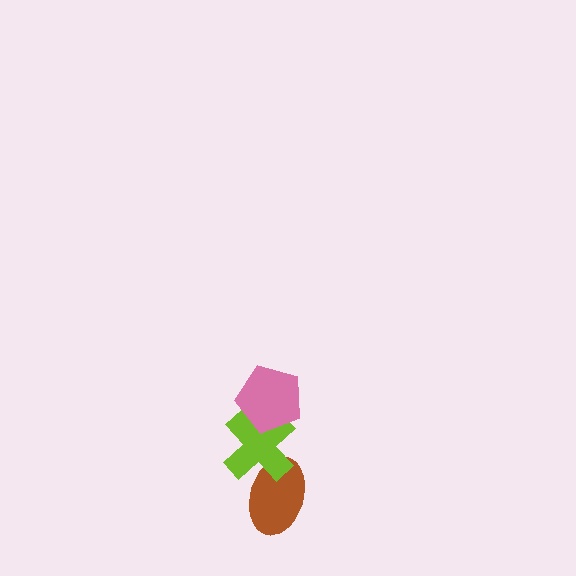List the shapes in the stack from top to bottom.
From top to bottom: the pink pentagon, the lime cross, the brown ellipse.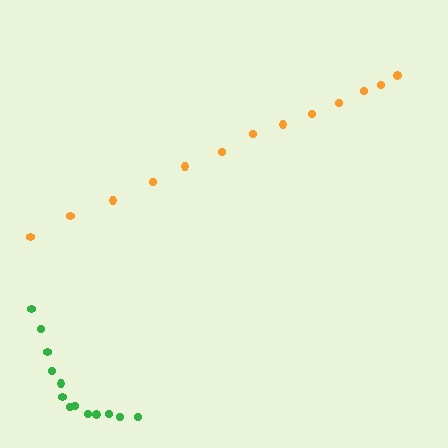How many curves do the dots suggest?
There are 2 distinct paths.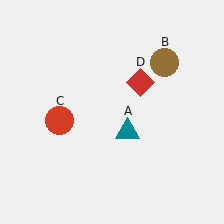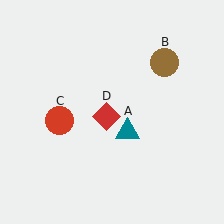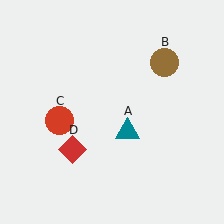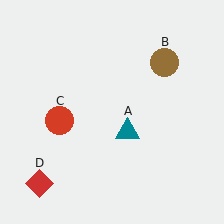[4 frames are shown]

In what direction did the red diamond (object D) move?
The red diamond (object D) moved down and to the left.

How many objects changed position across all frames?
1 object changed position: red diamond (object D).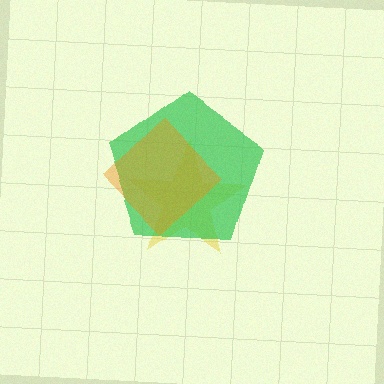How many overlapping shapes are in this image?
There are 3 overlapping shapes in the image.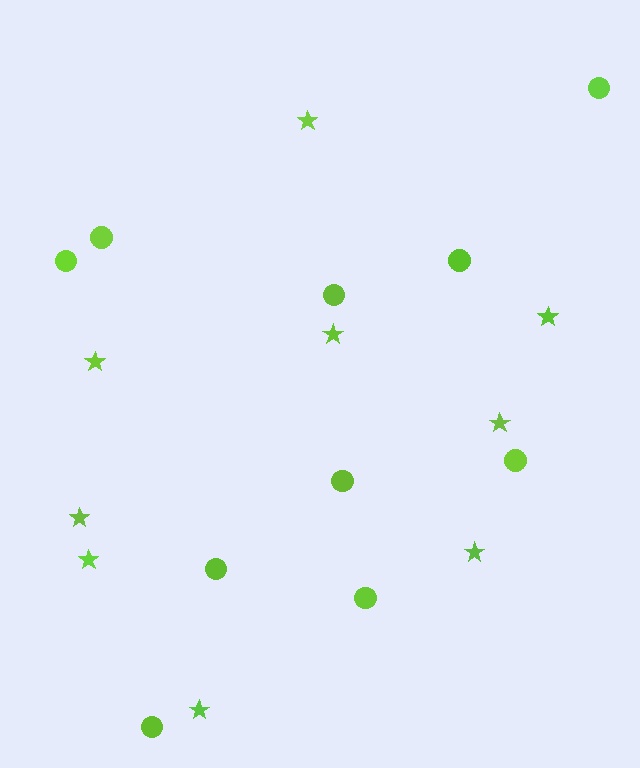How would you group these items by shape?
There are 2 groups: one group of circles (10) and one group of stars (9).